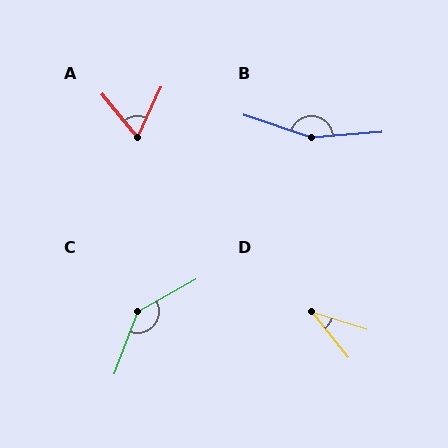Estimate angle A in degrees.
Approximately 64 degrees.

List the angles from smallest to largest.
D (33°), A (64°), C (140°), B (158°).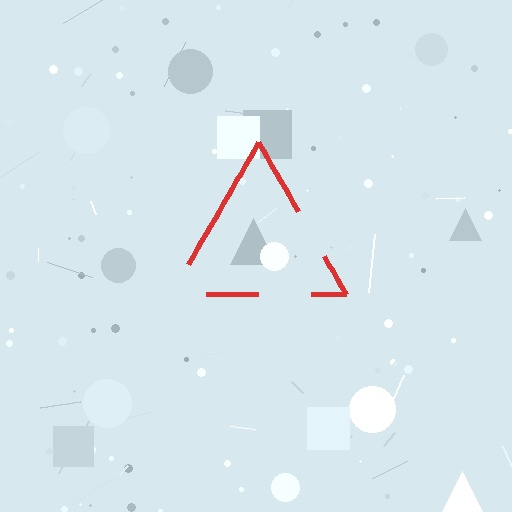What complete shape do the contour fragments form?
The contour fragments form a triangle.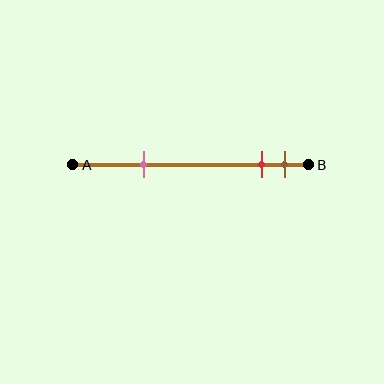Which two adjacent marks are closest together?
The red and brown marks are the closest adjacent pair.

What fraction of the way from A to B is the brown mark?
The brown mark is approximately 90% (0.9) of the way from A to B.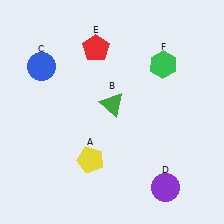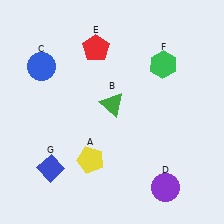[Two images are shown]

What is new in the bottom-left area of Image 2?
A blue diamond (G) was added in the bottom-left area of Image 2.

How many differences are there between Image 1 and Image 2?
There is 1 difference between the two images.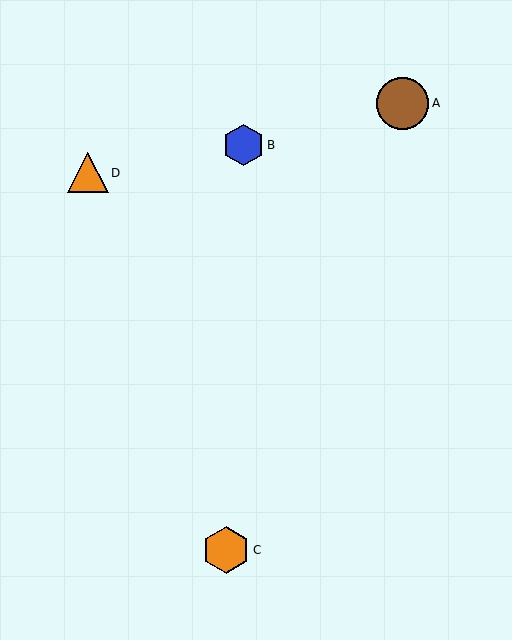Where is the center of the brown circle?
The center of the brown circle is at (402, 103).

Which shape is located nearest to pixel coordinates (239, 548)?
The orange hexagon (labeled C) at (226, 550) is nearest to that location.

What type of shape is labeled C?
Shape C is an orange hexagon.